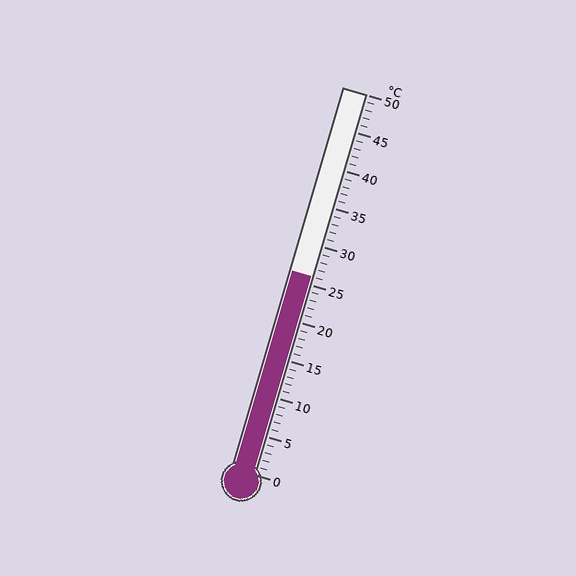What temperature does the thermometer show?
The thermometer shows approximately 26°C.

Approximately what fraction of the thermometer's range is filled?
The thermometer is filled to approximately 50% of its range.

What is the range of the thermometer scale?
The thermometer scale ranges from 0°C to 50°C.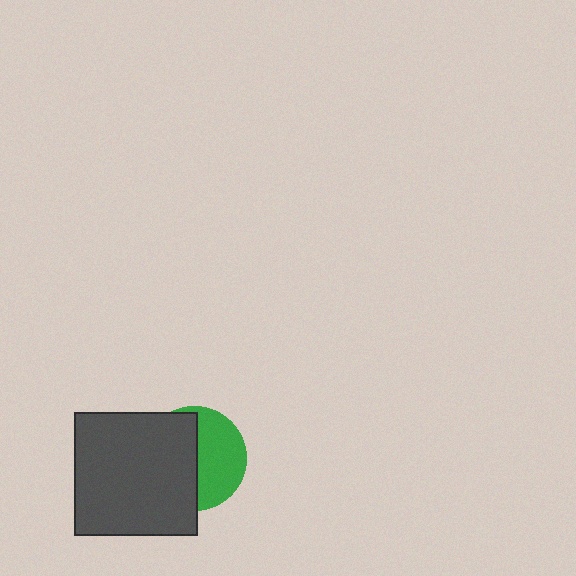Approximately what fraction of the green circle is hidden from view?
Roughly 52% of the green circle is hidden behind the dark gray square.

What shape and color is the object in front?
The object in front is a dark gray square.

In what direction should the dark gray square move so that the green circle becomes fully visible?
The dark gray square should move left. That is the shortest direction to clear the overlap and leave the green circle fully visible.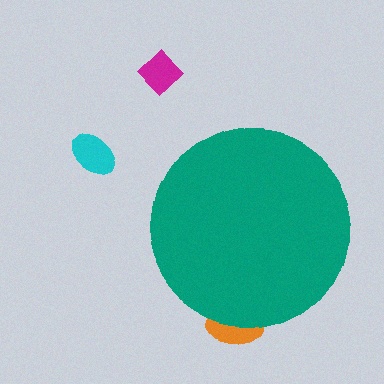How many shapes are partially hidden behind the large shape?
1 shape is partially hidden.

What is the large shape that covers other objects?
A teal circle.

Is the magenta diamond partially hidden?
No, the magenta diamond is fully visible.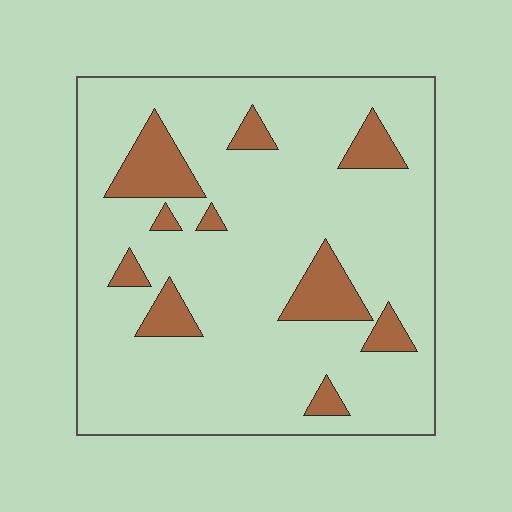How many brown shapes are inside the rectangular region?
10.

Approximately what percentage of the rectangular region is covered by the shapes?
Approximately 15%.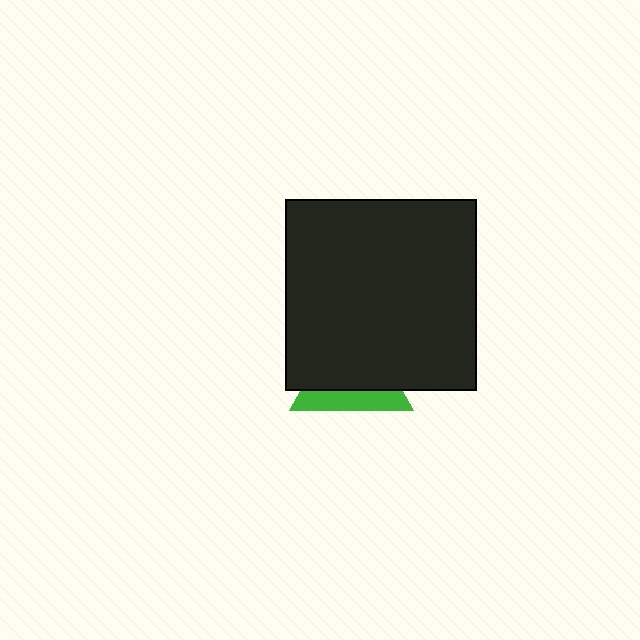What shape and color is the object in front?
The object in front is a black square.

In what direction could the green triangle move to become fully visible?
The green triangle could move down. That would shift it out from behind the black square entirely.